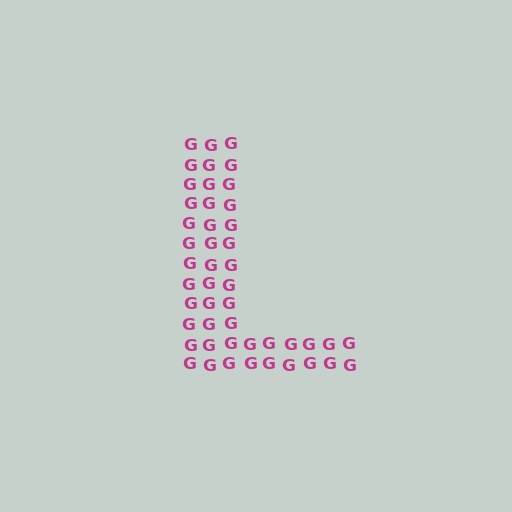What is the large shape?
The large shape is the letter L.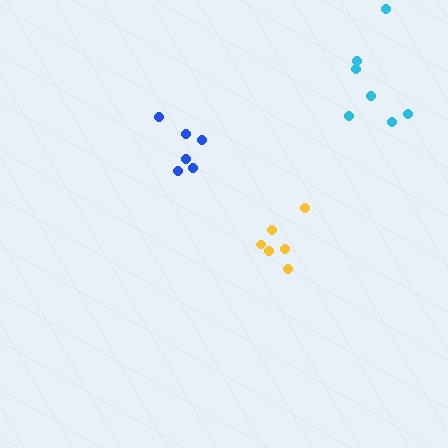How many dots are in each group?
Group 1: 7 dots, Group 2: 6 dots, Group 3: 6 dots (19 total).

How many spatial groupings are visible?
There are 3 spatial groupings.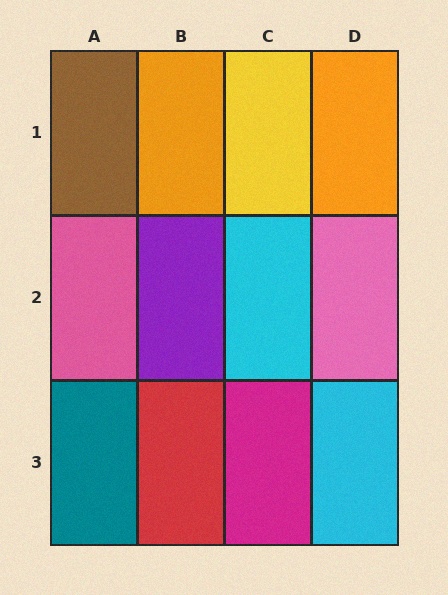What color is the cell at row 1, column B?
Orange.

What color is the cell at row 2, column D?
Pink.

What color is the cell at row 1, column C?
Yellow.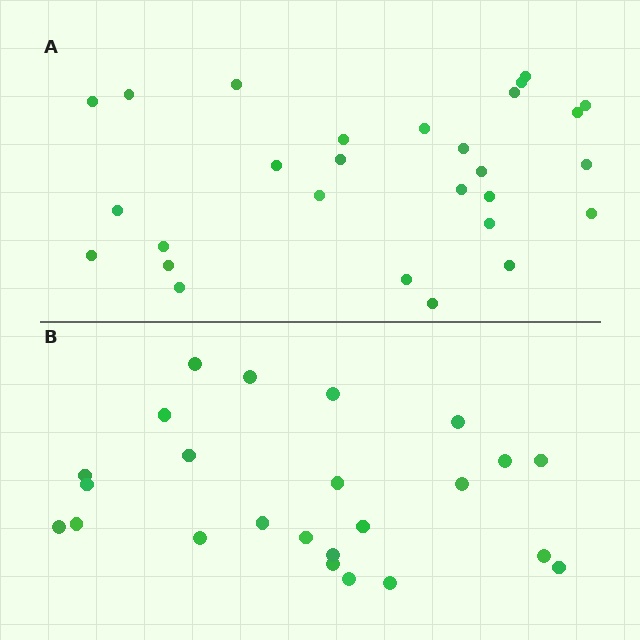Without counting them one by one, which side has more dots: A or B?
Region A (the top region) has more dots.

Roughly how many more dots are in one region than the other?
Region A has about 4 more dots than region B.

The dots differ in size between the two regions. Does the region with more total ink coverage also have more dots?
No. Region B has more total ink coverage because its dots are larger, but region A actually contains more individual dots. Total area can be misleading — the number of items is what matters here.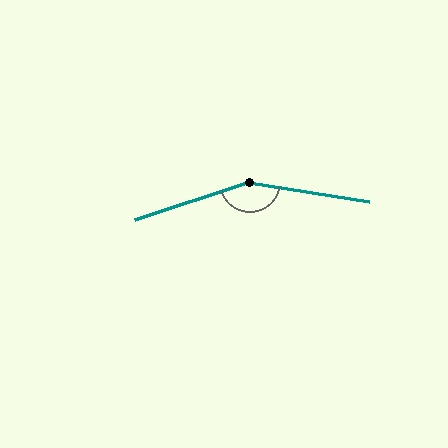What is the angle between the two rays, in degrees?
Approximately 153 degrees.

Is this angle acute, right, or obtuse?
It is obtuse.